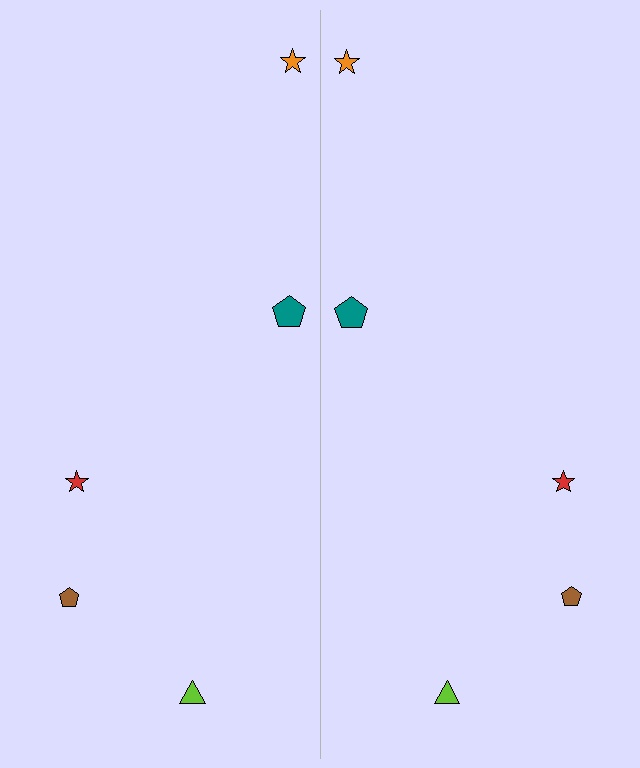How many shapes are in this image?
There are 10 shapes in this image.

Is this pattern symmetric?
Yes, this pattern has bilateral (reflection) symmetry.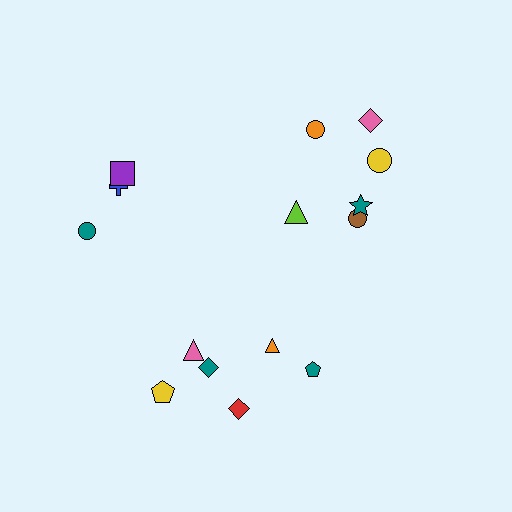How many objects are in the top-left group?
There are 3 objects.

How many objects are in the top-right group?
There are 6 objects.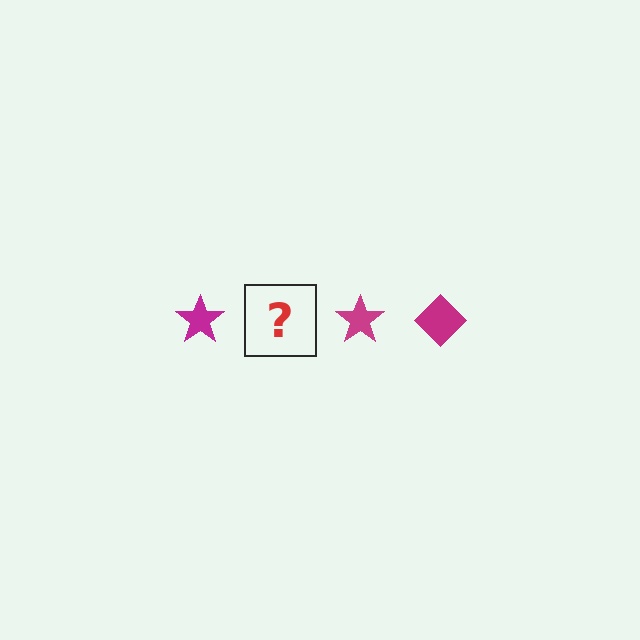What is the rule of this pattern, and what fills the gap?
The rule is that the pattern cycles through star, diamond shapes in magenta. The gap should be filled with a magenta diamond.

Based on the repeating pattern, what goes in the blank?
The blank should be a magenta diamond.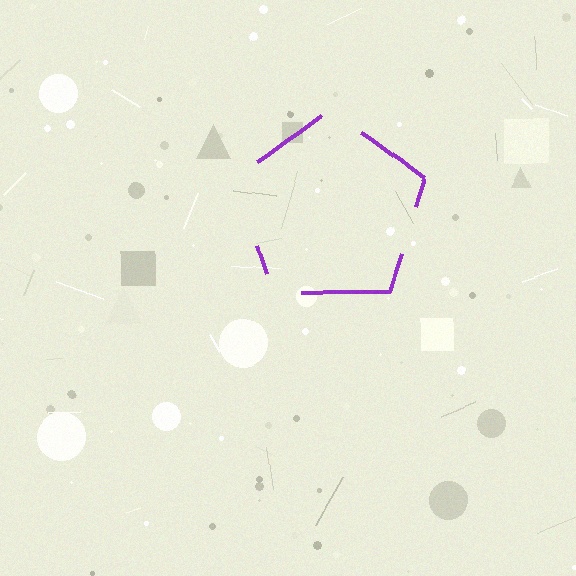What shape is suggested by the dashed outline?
The dashed outline suggests a pentagon.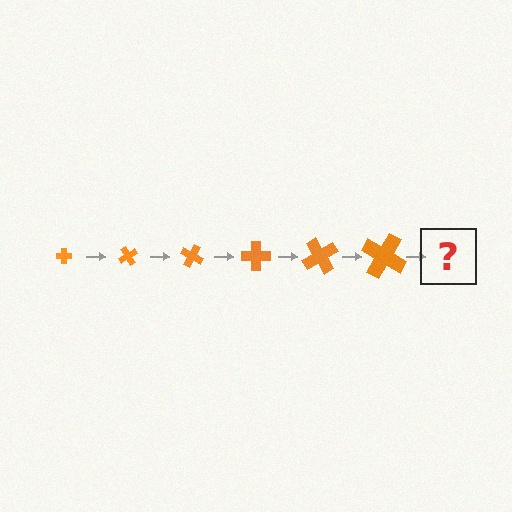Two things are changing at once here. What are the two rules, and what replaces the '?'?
The two rules are that the cross grows larger each step and it rotates 60 degrees each step. The '?' should be a cross, larger than the previous one and rotated 360 degrees from the start.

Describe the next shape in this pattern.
It should be a cross, larger than the previous one and rotated 360 degrees from the start.